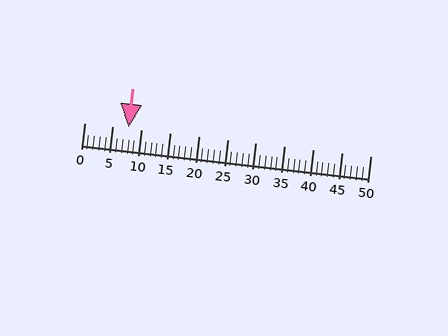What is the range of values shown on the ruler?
The ruler shows values from 0 to 50.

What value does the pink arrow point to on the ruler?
The pink arrow points to approximately 8.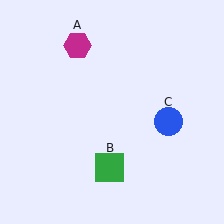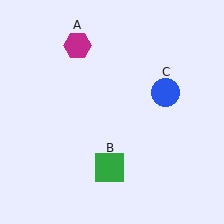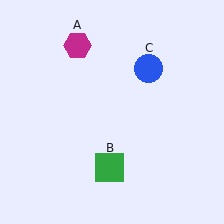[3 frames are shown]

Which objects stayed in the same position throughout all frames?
Magenta hexagon (object A) and green square (object B) remained stationary.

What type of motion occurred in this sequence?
The blue circle (object C) rotated counterclockwise around the center of the scene.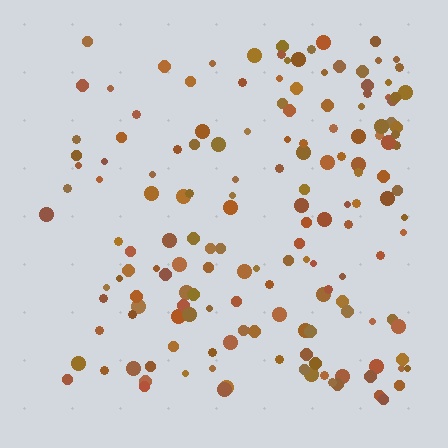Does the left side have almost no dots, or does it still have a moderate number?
Still a moderate number, just noticeably fewer than the right.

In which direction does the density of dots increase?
From left to right, with the right side densest.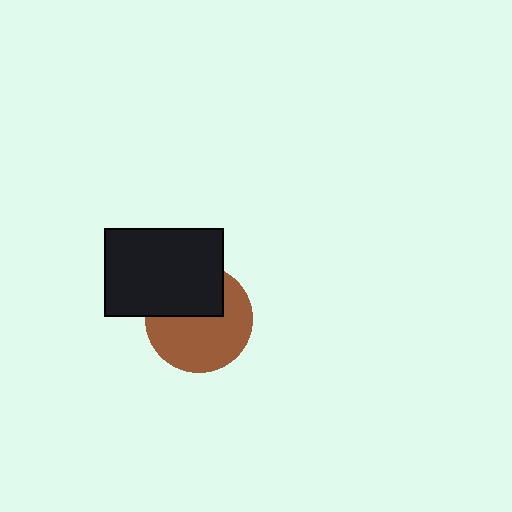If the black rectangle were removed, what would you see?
You would see the complete brown circle.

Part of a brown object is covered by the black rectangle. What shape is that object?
It is a circle.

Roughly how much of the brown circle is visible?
About half of it is visible (roughly 62%).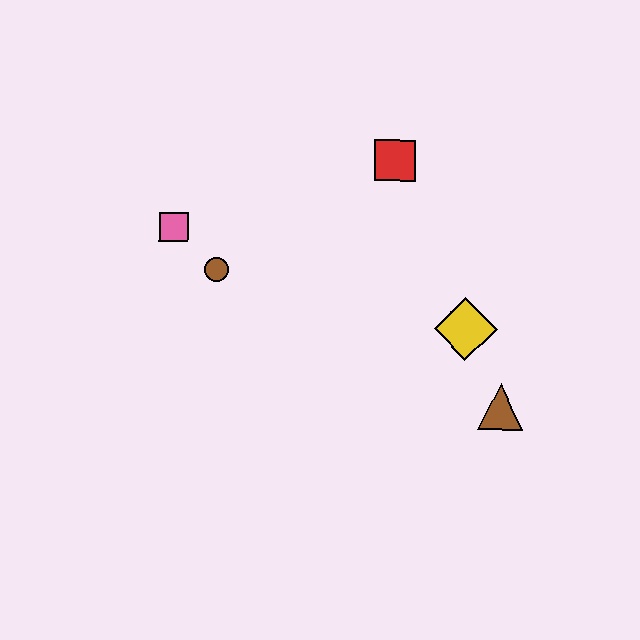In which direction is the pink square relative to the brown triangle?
The pink square is to the left of the brown triangle.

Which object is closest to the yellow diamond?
The brown triangle is closest to the yellow diamond.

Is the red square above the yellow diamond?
Yes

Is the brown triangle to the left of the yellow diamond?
No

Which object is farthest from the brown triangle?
The pink square is farthest from the brown triangle.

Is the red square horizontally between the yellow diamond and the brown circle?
Yes